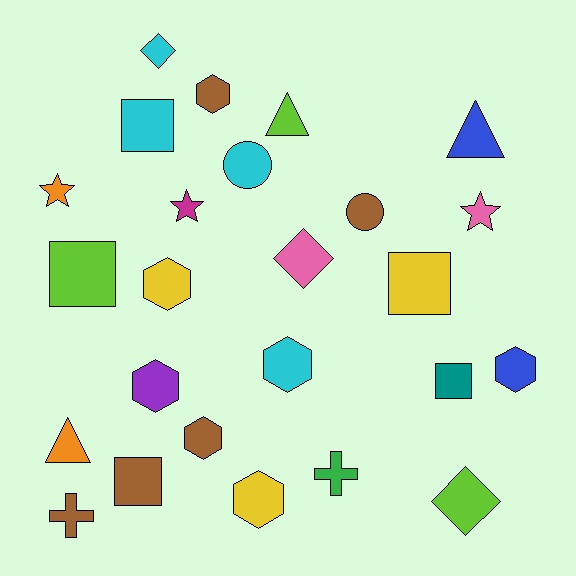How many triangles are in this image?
There are 3 triangles.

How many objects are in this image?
There are 25 objects.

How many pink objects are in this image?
There are 2 pink objects.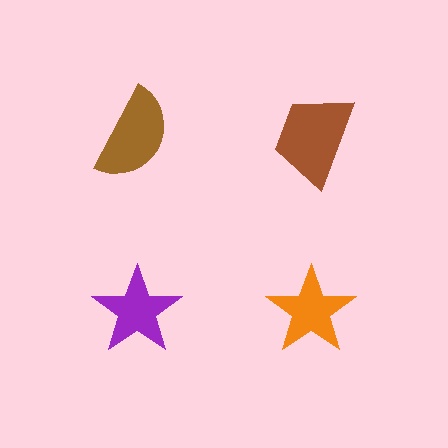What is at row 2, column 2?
An orange star.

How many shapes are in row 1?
2 shapes.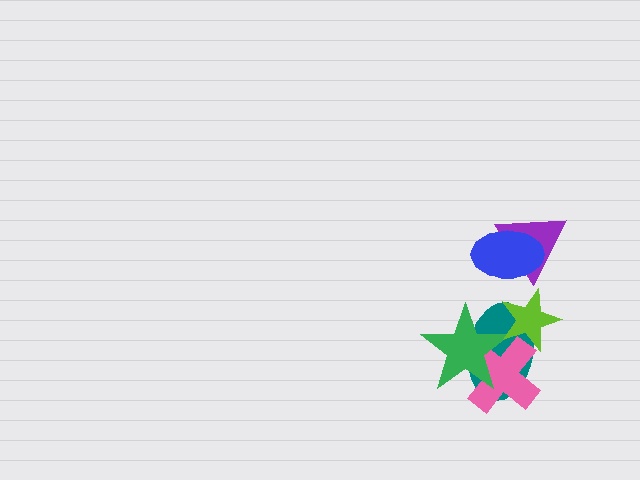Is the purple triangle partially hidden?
Yes, it is partially covered by another shape.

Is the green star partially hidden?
Yes, it is partially covered by another shape.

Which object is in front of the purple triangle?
The blue ellipse is in front of the purple triangle.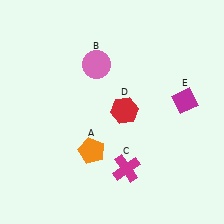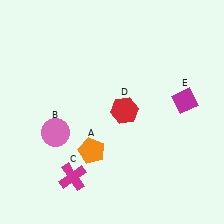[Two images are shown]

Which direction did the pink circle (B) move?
The pink circle (B) moved down.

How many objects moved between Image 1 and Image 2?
2 objects moved between the two images.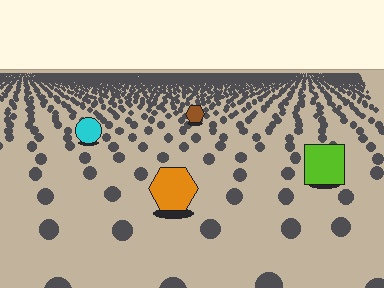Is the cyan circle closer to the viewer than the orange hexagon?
No. The orange hexagon is closer — you can tell from the texture gradient: the ground texture is coarser near it.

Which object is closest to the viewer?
The orange hexagon is closest. The texture marks near it are larger and more spread out.